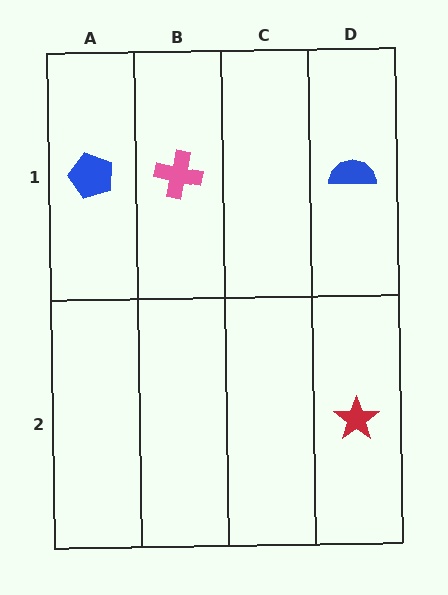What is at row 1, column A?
A blue pentagon.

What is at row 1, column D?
A blue semicircle.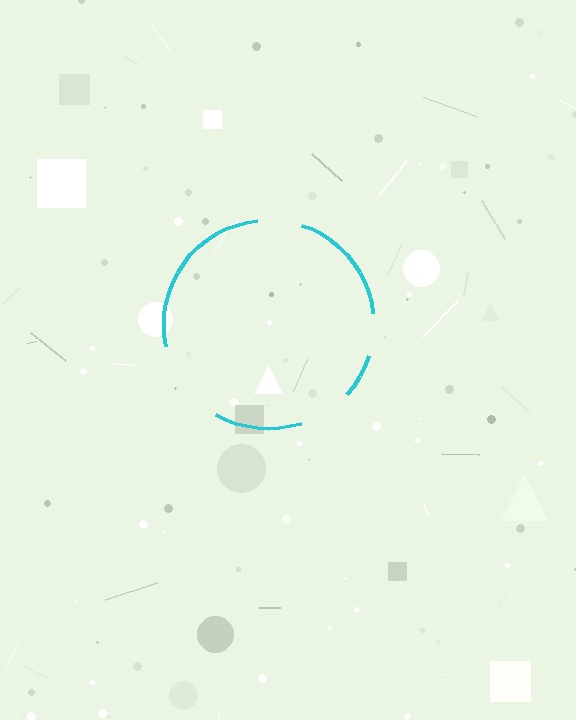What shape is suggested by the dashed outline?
The dashed outline suggests a circle.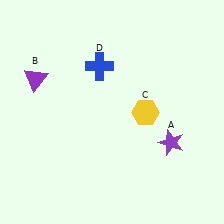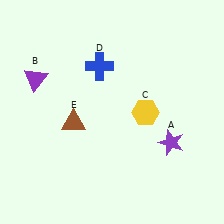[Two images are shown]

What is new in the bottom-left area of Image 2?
A brown triangle (E) was added in the bottom-left area of Image 2.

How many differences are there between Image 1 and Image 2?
There is 1 difference between the two images.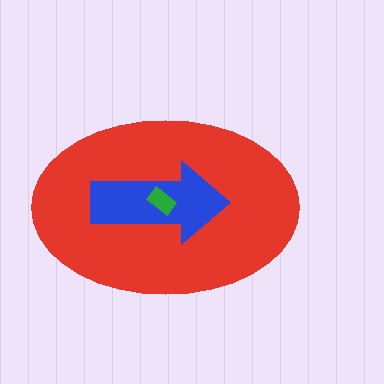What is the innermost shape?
The green rectangle.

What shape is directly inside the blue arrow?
The green rectangle.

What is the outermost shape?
The red ellipse.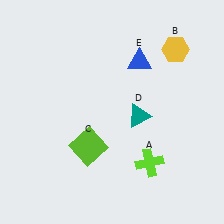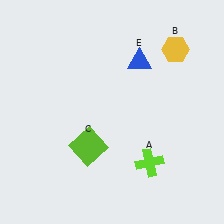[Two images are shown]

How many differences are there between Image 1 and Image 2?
There is 1 difference between the two images.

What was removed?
The teal triangle (D) was removed in Image 2.